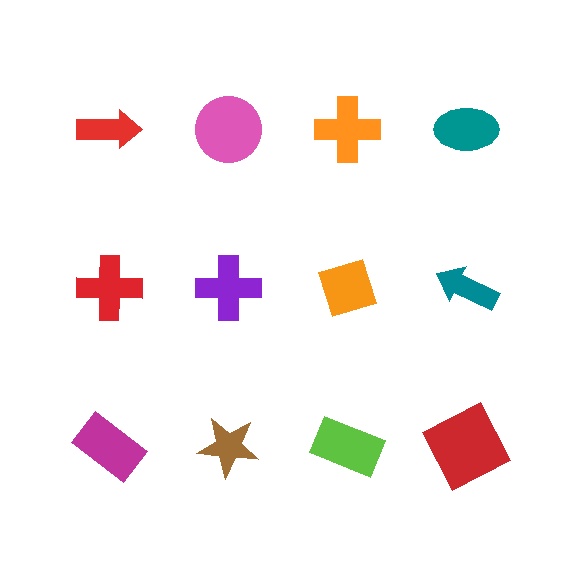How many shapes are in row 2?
4 shapes.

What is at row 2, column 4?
A teal arrow.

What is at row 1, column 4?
A teal ellipse.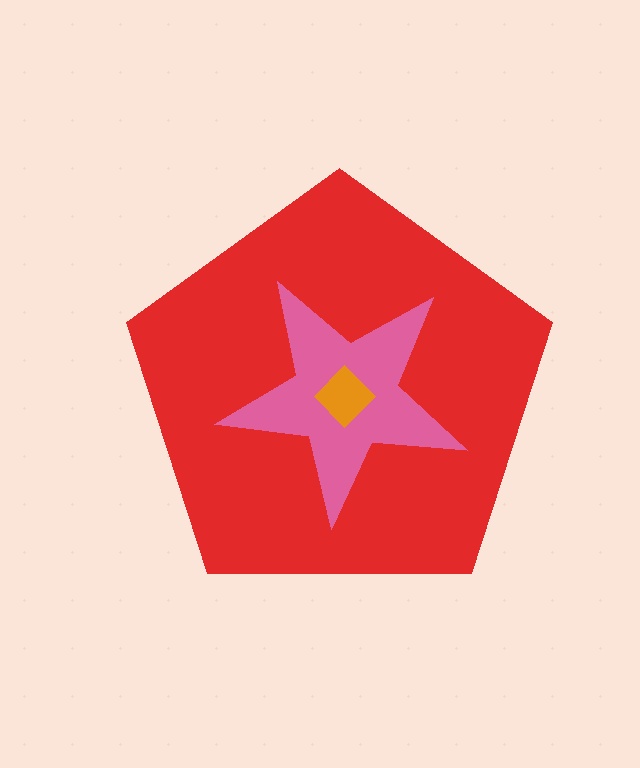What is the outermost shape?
The red pentagon.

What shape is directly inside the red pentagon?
The pink star.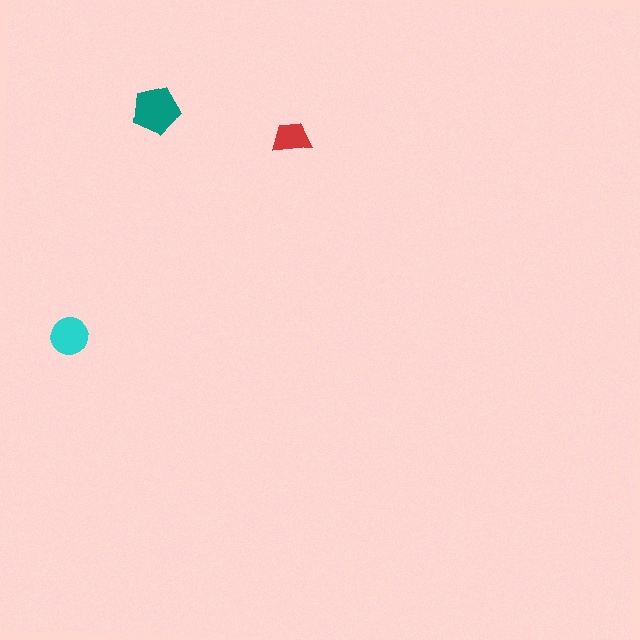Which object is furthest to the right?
The red trapezoid is rightmost.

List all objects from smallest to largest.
The red trapezoid, the cyan circle, the teal pentagon.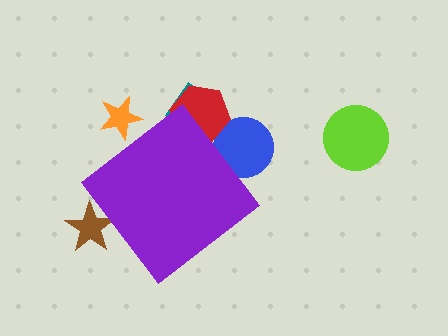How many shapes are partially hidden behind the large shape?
5 shapes are partially hidden.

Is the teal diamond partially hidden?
Yes, the teal diamond is partially hidden behind the purple diamond.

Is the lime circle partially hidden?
No, the lime circle is fully visible.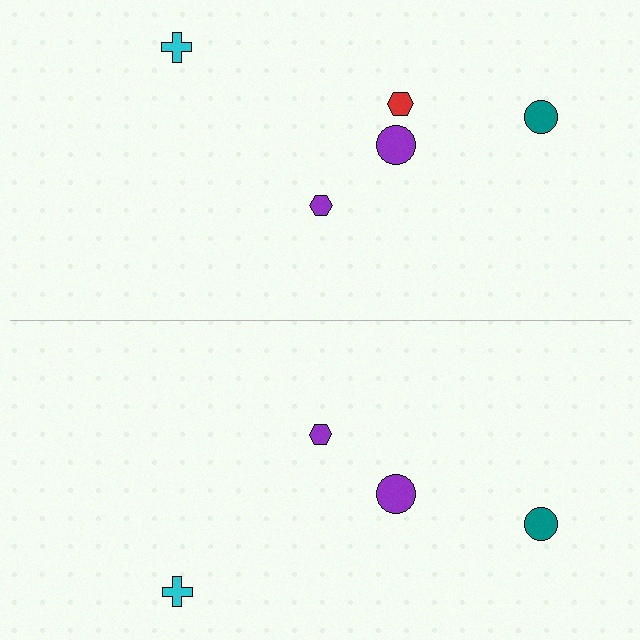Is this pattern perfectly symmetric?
No, the pattern is not perfectly symmetric. A red hexagon is missing from the bottom side.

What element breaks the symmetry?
A red hexagon is missing from the bottom side.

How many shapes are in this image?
There are 9 shapes in this image.